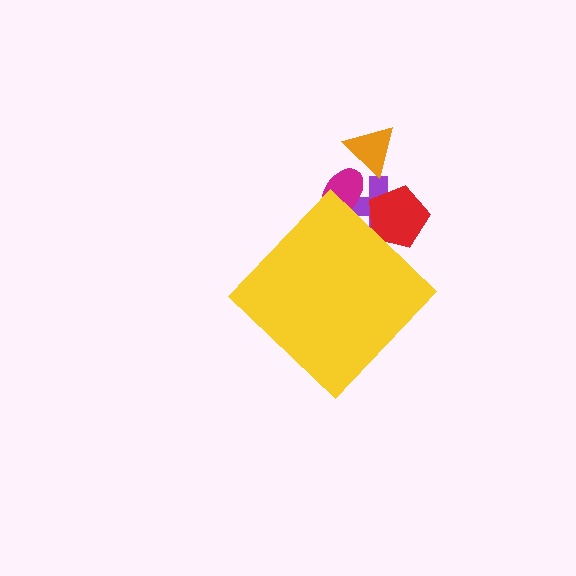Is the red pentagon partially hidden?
Yes, the red pentagon is partially hidden behind the yellow diamond.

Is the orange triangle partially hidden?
No, the orange triangle is fully visible.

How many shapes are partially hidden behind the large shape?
3 shapes are partially hidden.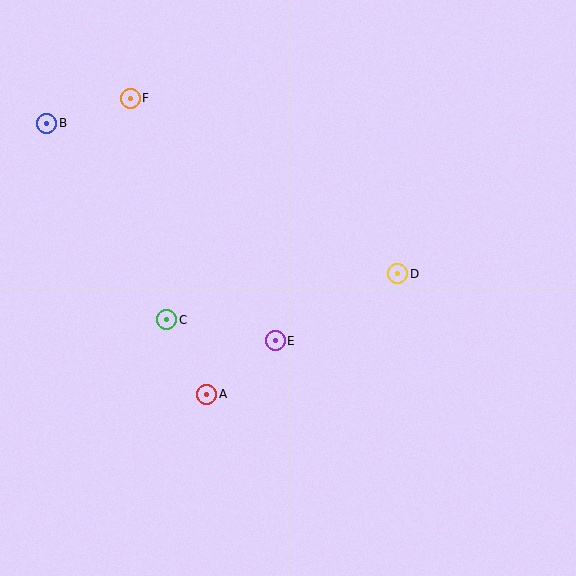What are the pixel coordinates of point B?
Point B is at (47, 123).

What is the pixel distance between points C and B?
The distance between C and B is 230 pixels.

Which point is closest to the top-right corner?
Point D is closest to the top-right corner.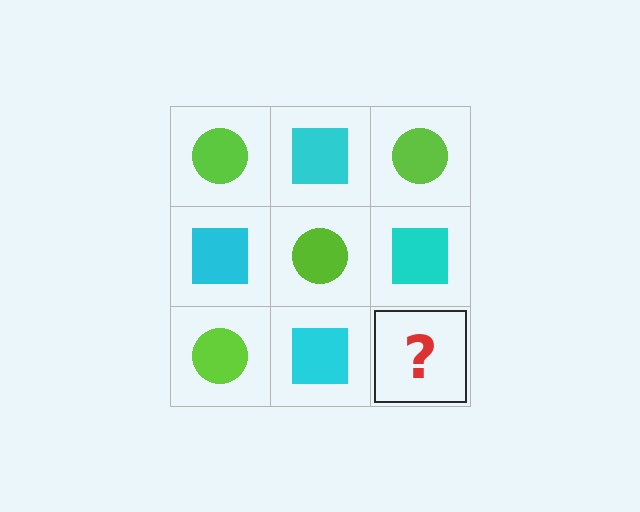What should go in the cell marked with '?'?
The missing cell should contain a lime circle.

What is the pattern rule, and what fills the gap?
The rule is that it alternates lime circle and cyan square in a checkerboard pattern. The gap should be filled with a lime circle.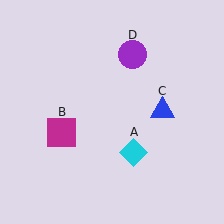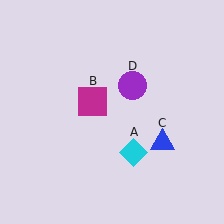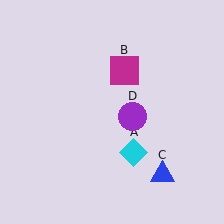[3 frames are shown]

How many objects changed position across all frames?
3 objects changed position: magenta square (object B), blue triangle (object C), purple circle (object D).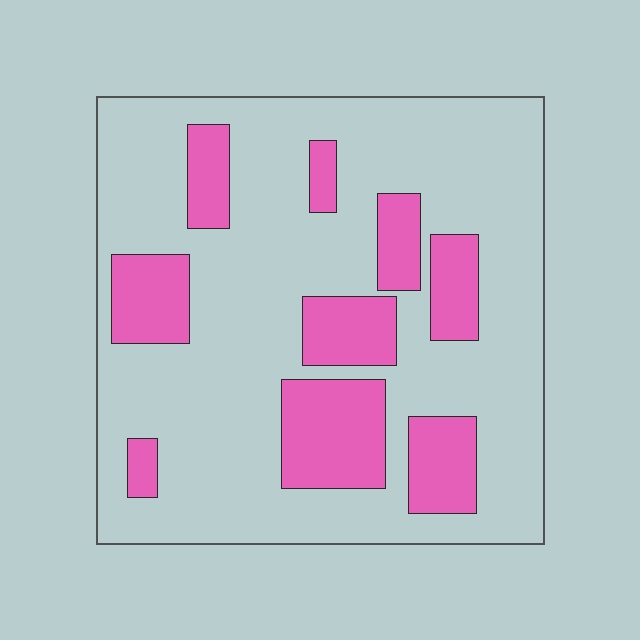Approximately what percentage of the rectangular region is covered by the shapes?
Approximately 25%.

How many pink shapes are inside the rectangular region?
9.